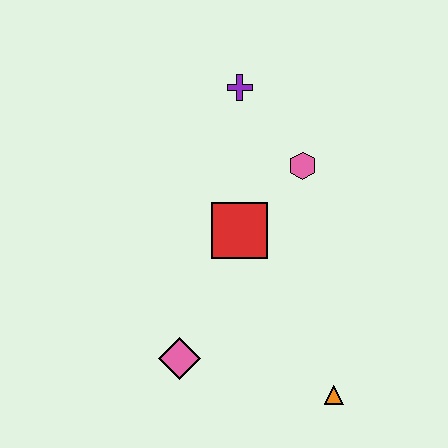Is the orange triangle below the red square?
Yes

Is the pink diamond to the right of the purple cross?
No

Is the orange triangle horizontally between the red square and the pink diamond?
No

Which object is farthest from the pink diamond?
The purple cross is farthest from the pink diamond.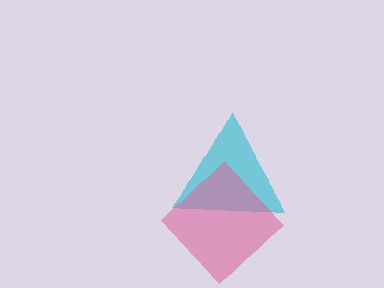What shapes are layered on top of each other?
The layered shapes are: a cyan triangle, a pink diamond.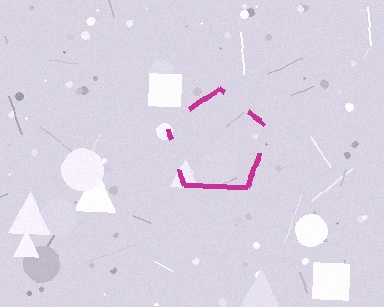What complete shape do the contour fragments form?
The contour fragments form a pentagon.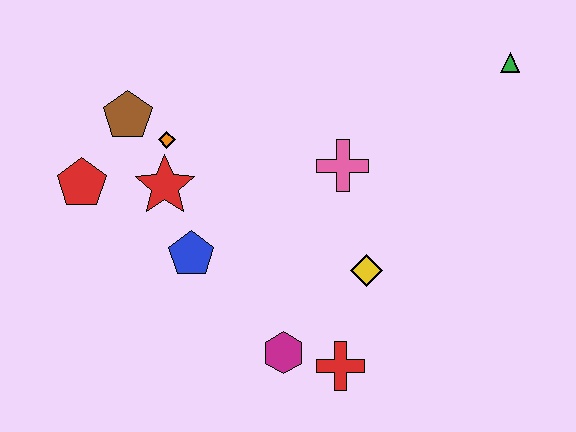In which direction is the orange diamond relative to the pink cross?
The orange diamond is to the left of the pink cross.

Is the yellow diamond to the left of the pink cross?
No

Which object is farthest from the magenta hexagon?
The green triangle is farthest from the magenta hexagon.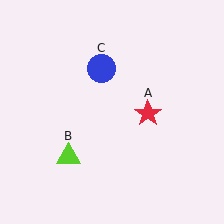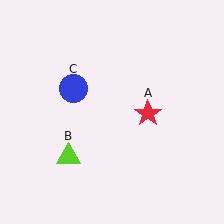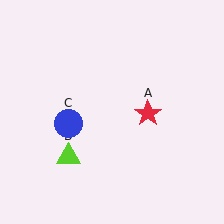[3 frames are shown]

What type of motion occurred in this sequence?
The blue circle (object C) rotated counterclockwise around the center of the scene.